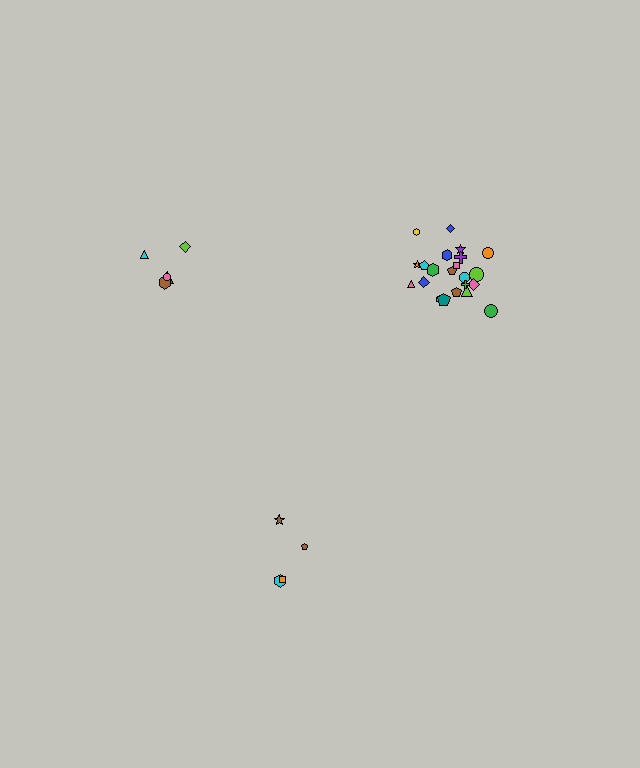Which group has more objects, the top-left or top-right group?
The top-right group.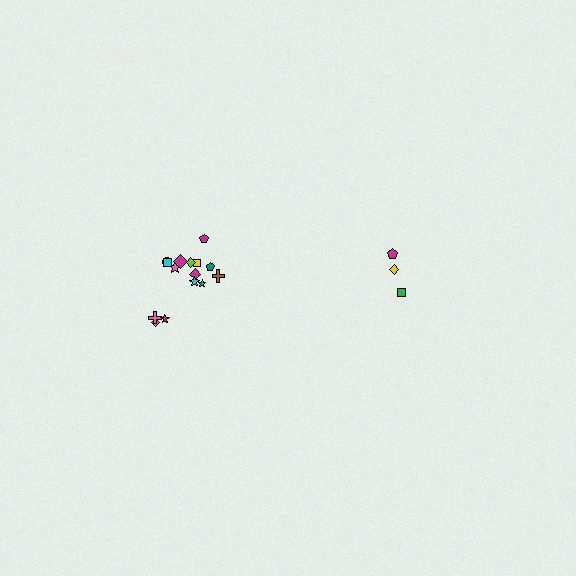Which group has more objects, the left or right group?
The left group.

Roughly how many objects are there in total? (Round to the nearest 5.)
Roughly 20 objects in total.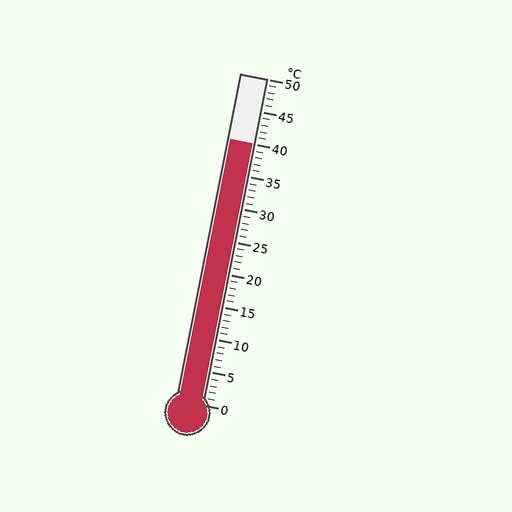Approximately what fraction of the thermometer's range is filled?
The thermometer is filled to approximately 80% of its range.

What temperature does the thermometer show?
The thermometer shows approximately 40°C.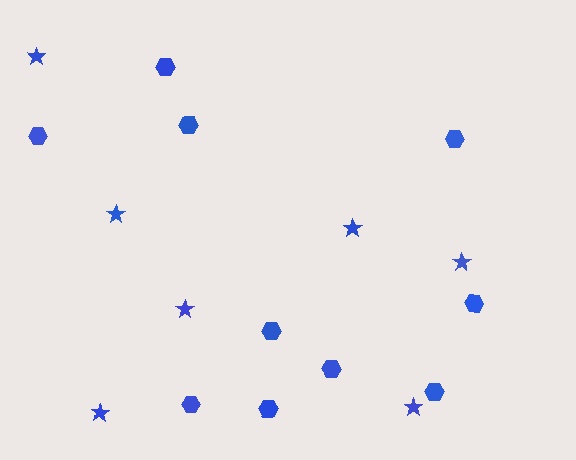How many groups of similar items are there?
There are 2 groups: one group of hexagons (10) and one group of stars (7).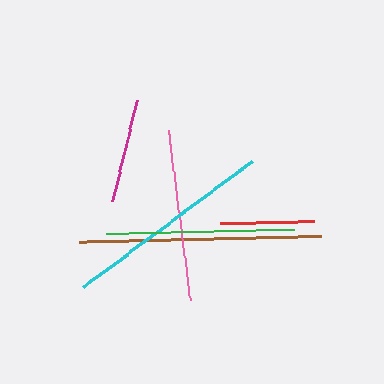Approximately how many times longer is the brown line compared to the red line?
The brown line is approximately 2.6 times the length of the red line.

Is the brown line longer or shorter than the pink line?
The brown line is longer than the pink line.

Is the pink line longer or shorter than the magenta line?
The pink line is longer than the magenta line.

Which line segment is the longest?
The brown line is the longest at approximately 242 pixels.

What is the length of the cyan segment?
The cyan segment is approximately 211 pixels long.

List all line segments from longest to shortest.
From longest to shortest: brown, cyan, green, pink, magenta, red.